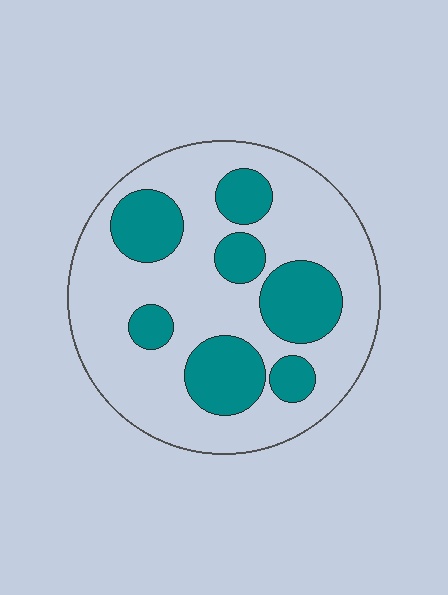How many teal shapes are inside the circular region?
7.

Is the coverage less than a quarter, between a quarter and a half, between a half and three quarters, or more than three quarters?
Between a quarter and a half.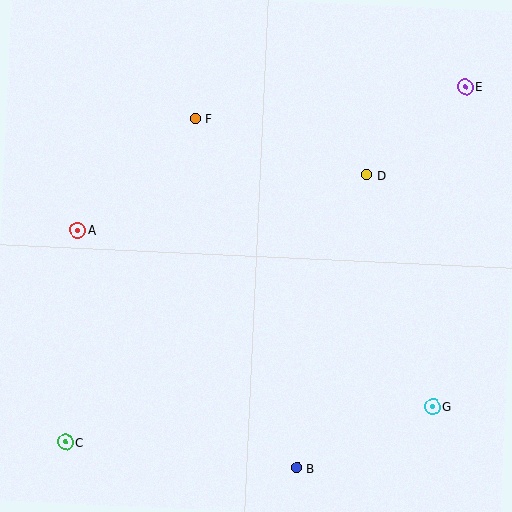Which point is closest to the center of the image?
Point D at (366, 175) is closest to the center.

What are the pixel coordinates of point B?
Point B is at (296, 468).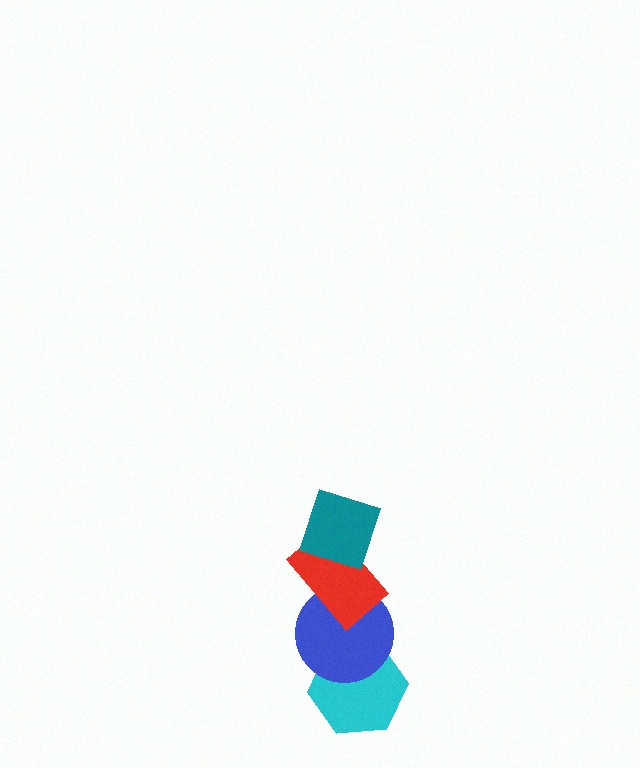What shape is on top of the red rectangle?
The teal diamond is on top of the red rectangle.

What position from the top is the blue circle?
The blue circle is 3rd from the top.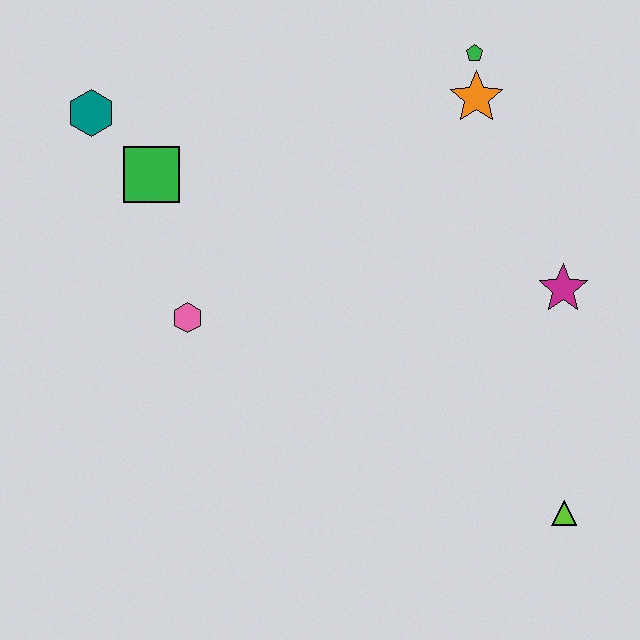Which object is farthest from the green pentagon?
The lime triangle is farthest from the green pentagon.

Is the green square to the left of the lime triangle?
Yes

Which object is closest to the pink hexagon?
The green square is closest to the pink hexagon.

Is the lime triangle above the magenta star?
No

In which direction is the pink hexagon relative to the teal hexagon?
The pink hexagon is below the teal hexagon.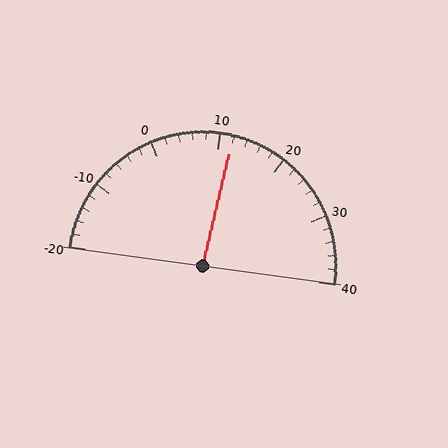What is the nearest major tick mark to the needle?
The nearest major tick mark is 10.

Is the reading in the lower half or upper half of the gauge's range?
The reading is in the upper half of the range (-20 to 40).